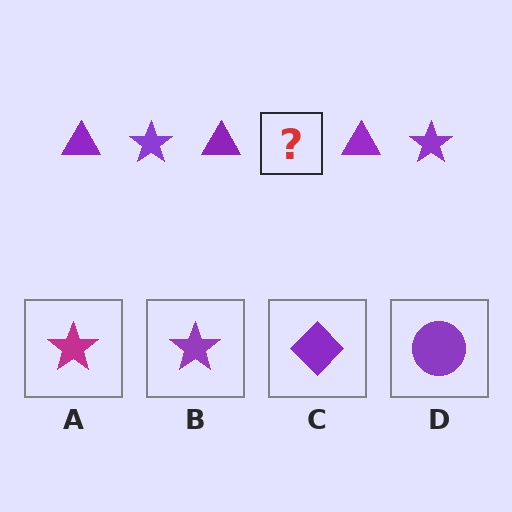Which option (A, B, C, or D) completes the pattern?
B.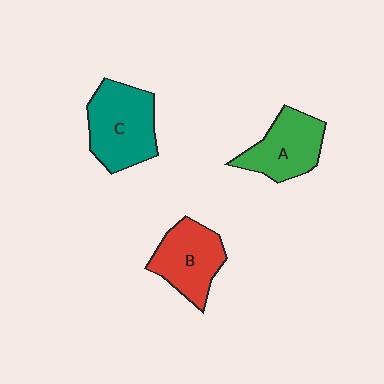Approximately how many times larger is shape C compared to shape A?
Approximately 1.2 times.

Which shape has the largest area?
Shape C (teal).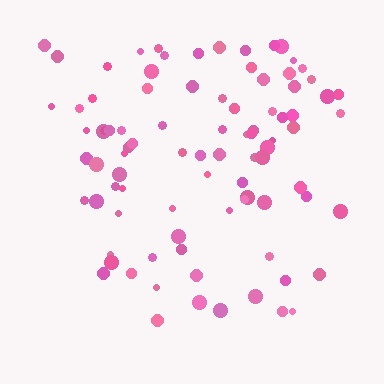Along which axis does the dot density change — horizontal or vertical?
Vertical.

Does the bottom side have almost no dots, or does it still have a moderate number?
Still a moderate number, just noticeably fewer than the top.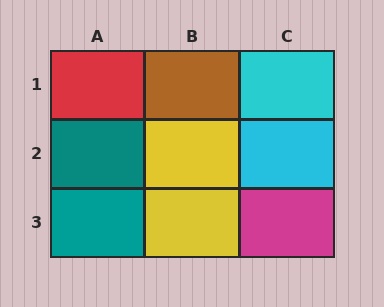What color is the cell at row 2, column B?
Yellow.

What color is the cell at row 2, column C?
Cyan.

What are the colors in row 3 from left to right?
Teal, yellow, magenta.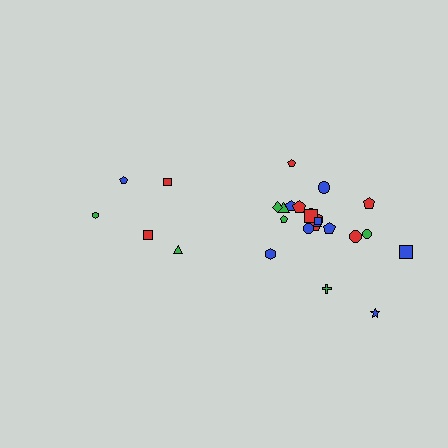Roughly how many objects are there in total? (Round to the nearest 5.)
Roughly 25 objects in total.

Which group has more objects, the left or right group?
The right group.